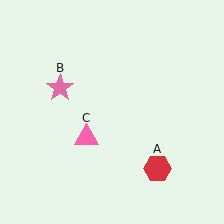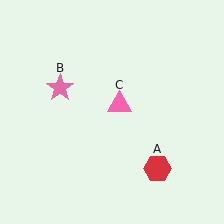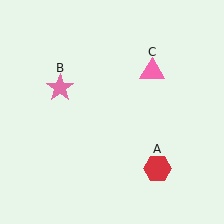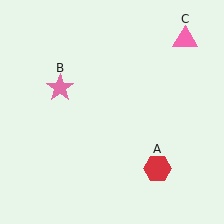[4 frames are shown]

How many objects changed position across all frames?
1 object changed position: pink triangle (object C).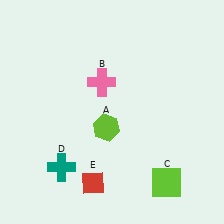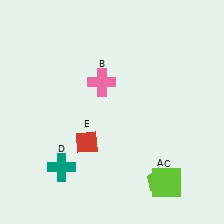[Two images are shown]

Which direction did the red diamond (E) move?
The red diamond (E) moved up.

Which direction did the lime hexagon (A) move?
The lime hexagon (A) moved right.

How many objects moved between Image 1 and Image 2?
2 objects moved between the two images.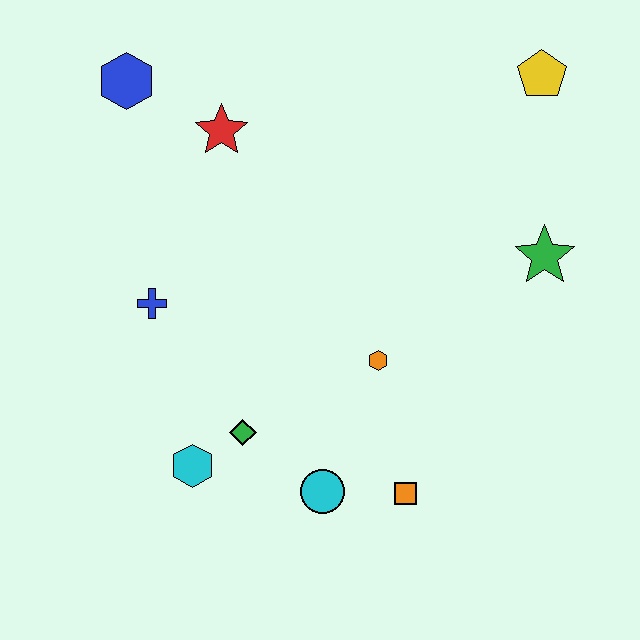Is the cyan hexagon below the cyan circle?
No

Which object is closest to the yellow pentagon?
The green star is closest to the yellow pentagon.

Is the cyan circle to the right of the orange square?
No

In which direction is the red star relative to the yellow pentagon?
The red star is to the left of the yellow pentagon.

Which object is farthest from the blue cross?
The yellow pentagon is farthest from the blue cross.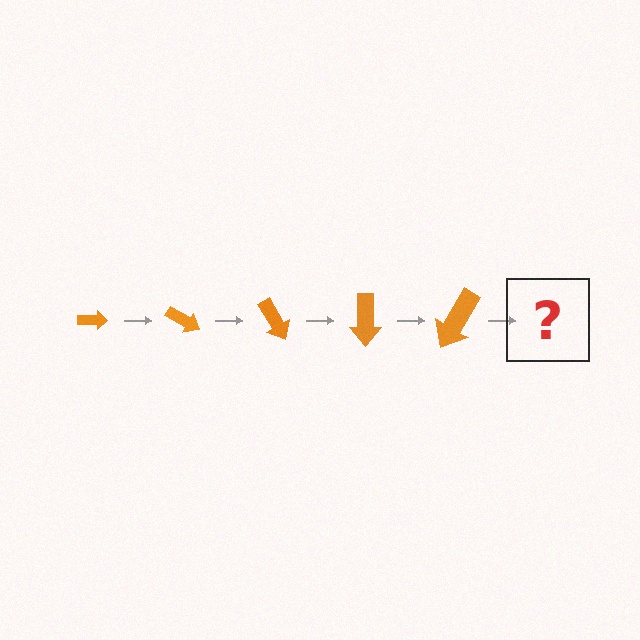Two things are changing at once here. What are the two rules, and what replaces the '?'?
The two rules are that the arrow grows larger each step and it rotates 30 degrees each step. The '?' should be an arrow, larger than the previous one and rotated 150 degrees from the start.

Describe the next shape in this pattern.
It should be an arrow, larger than the previous one and rotated 150 degrees from the start.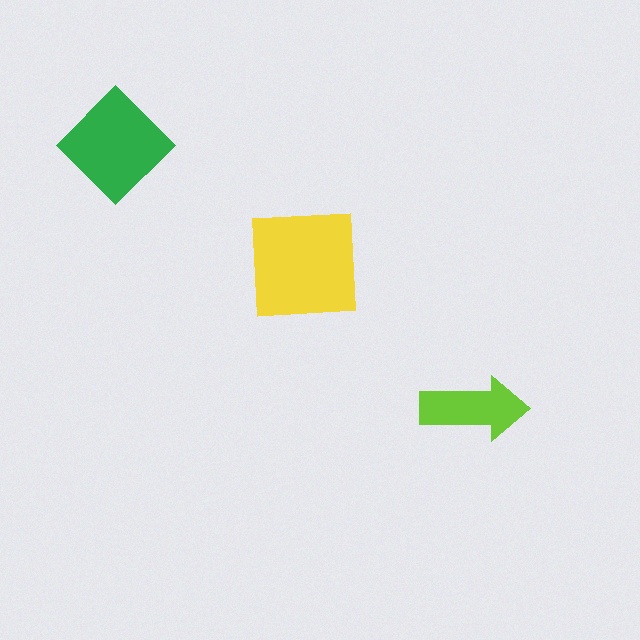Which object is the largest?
The yellow square.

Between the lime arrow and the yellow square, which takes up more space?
The yellow square.